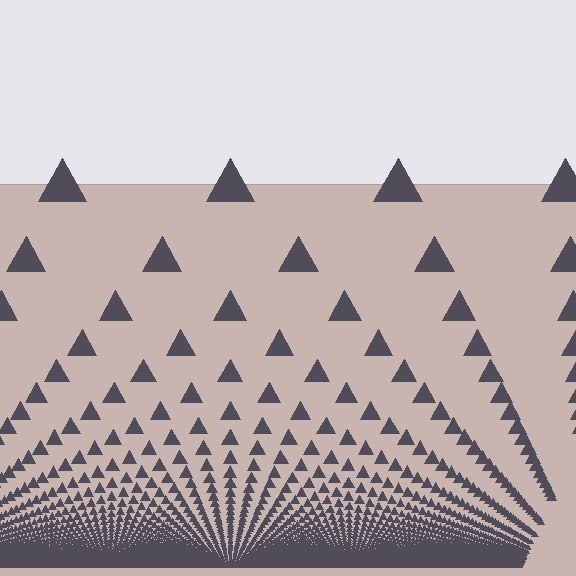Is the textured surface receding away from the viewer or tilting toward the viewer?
The surface appears to tilt toward the viewer. Texture elements get larger and sparser toward the top.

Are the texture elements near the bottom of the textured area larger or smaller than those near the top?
Smaller. The gradient is inverted — elements near the bottom are smaller and denser.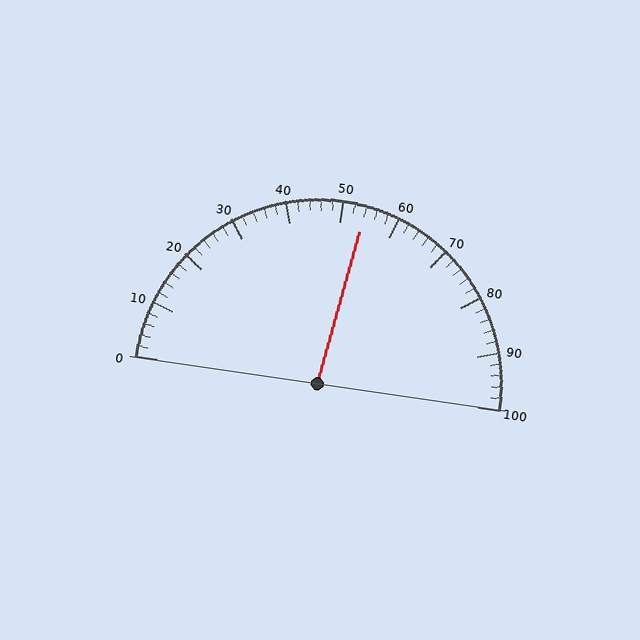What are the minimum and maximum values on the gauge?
The gauge ranges from 0 to 100.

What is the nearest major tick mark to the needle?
The nearest major tick mark is 50.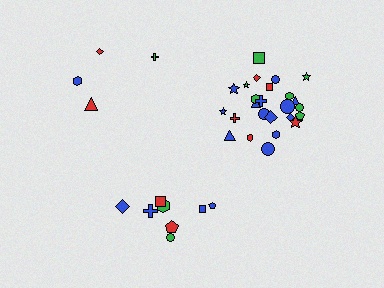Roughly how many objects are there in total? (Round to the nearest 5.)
Roughly 35 objects in total.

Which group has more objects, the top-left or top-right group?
The top-right group.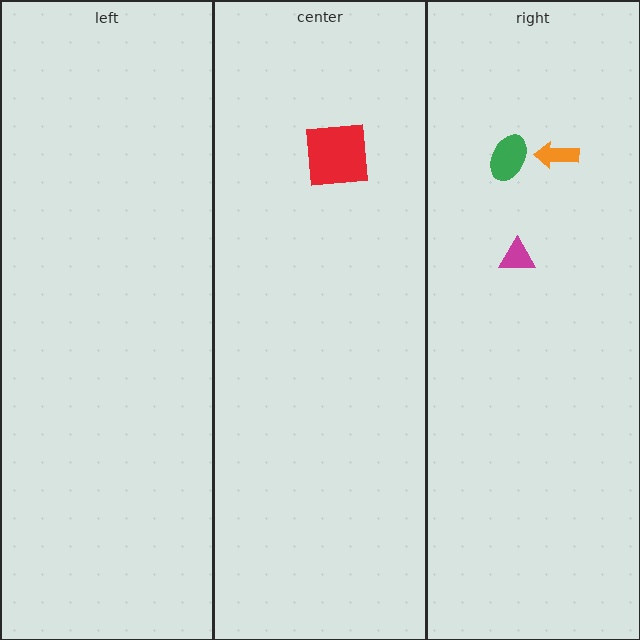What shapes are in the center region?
The red square.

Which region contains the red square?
The center region.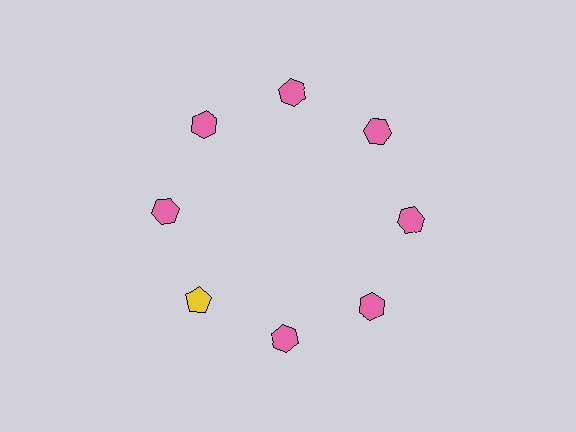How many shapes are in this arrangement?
There are 8 shapes arranged in a ring pattern.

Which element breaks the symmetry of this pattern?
The yellow pentagon at roughly the 8 o'clock position breaks the symmetry. All other shapes are pink hexagons.